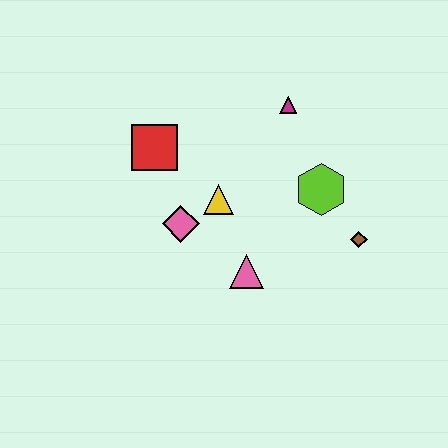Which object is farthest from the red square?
The brown diamond is farthest from the red square.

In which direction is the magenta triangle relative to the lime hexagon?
The magenta triangle is above the lime hexagon.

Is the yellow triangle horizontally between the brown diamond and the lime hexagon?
No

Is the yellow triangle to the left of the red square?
No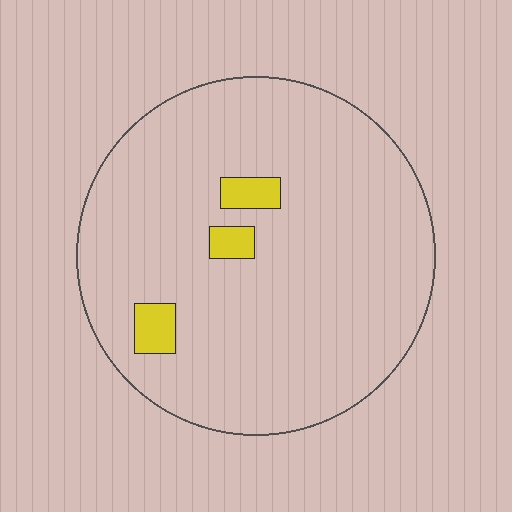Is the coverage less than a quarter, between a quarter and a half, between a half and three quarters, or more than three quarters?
Less than a quarter.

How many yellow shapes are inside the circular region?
3.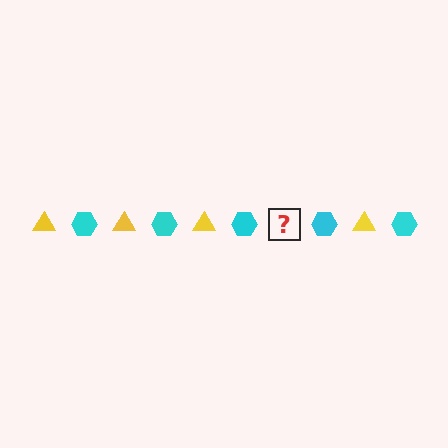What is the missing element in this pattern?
The missing element is a yellow triangle.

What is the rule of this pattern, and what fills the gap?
The rule is that the pattern alternates between yellow triangle and cyan hexagon. The gap should be filled with a yellow triangle.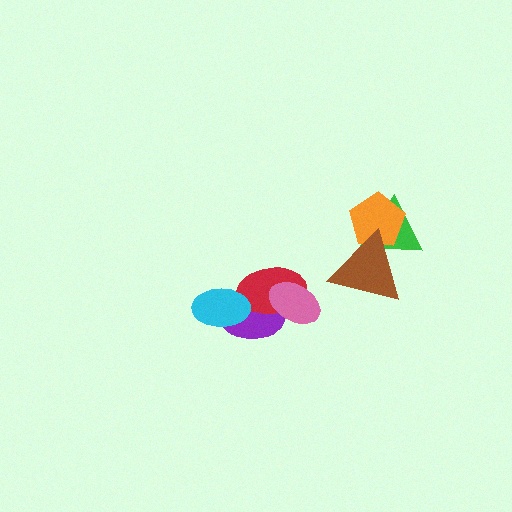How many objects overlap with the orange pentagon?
2 objects overlap with the orange pentagon.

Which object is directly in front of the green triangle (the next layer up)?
The orange pentagon is directly in front of the green triangle.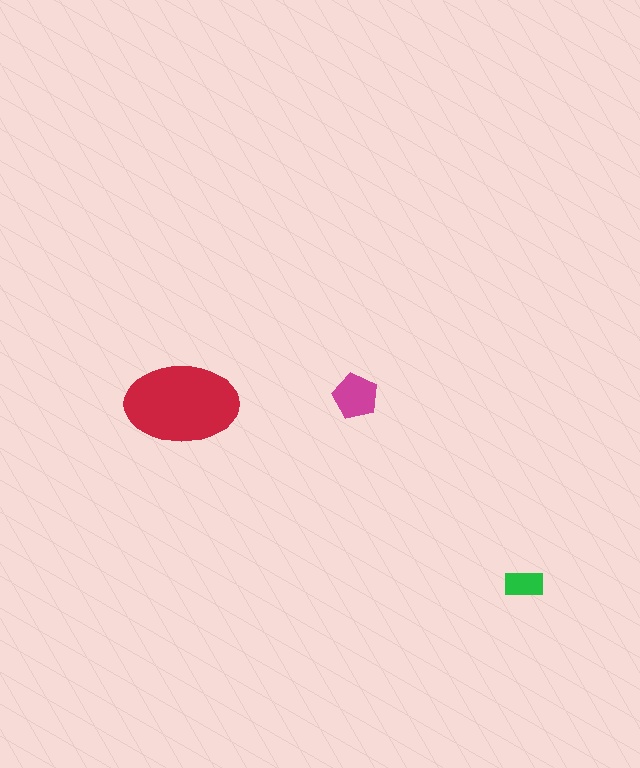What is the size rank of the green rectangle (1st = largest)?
3rd.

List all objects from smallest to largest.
The green rectangle, the magenta pentagon, the red ellipse.